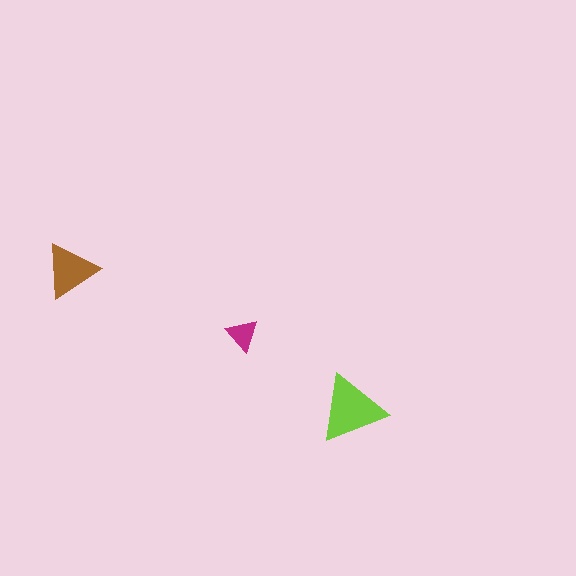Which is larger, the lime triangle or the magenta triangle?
The lime one.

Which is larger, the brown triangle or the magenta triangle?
The brown one.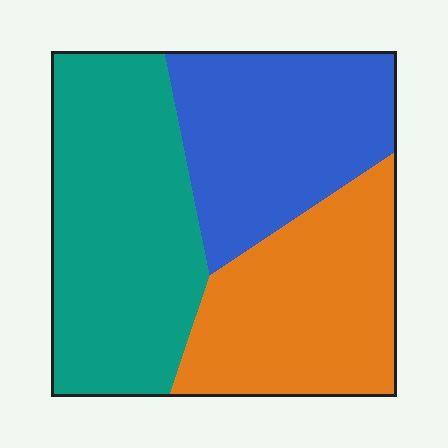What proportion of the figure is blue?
Blue takes up between a sixth and a third of the figure.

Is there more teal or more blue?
Teal.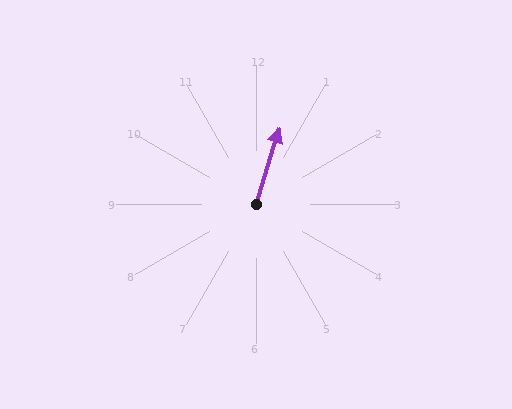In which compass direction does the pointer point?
North.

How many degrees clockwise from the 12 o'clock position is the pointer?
Approximately 17 degrees.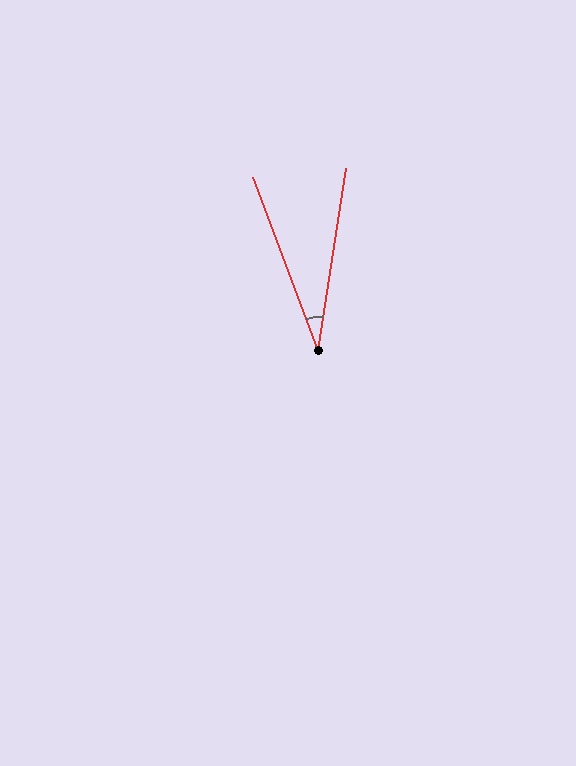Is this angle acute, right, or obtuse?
It is acute.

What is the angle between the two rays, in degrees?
Approximately 29 degrees.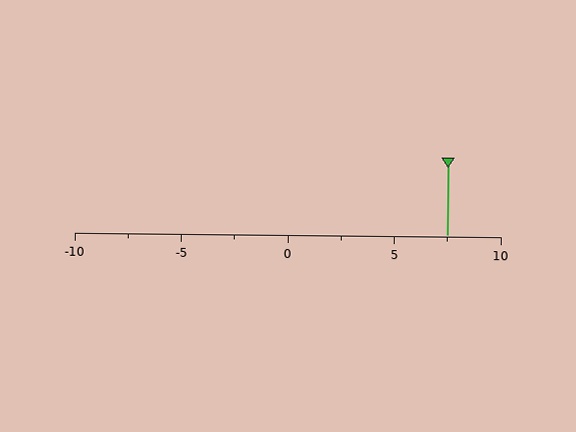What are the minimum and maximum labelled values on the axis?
The axis runs from -10 to 10.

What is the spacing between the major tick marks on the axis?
The major ticks are spaced 5 apart.